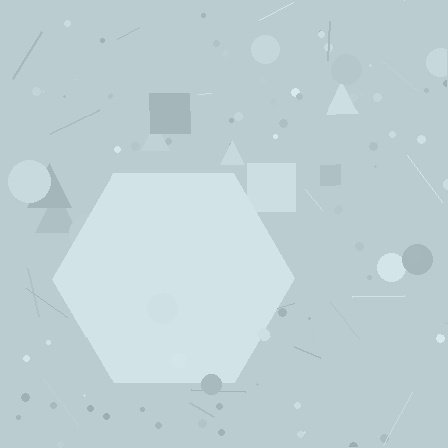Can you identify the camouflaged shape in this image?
The camouflaged shape is a hexagon.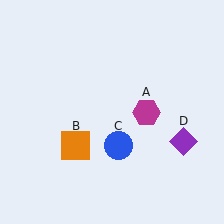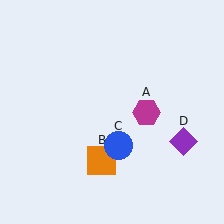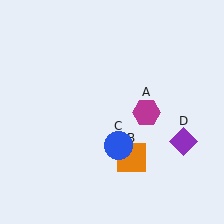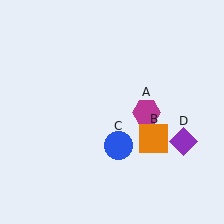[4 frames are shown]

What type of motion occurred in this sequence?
The orange square (object B) rotated counterclockwise around the center of the scene.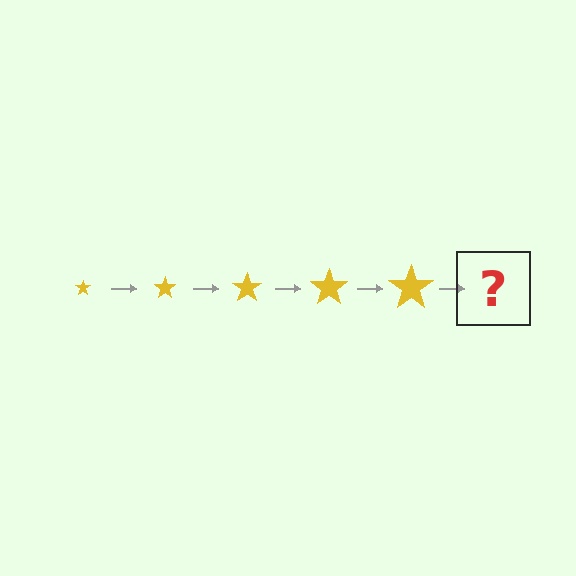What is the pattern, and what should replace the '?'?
The pattern is that the star gets progressively larger each step. The '?' should be a yellow star, larger than the previous one.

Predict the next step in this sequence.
The next step is a yellow star, larger than the previous one.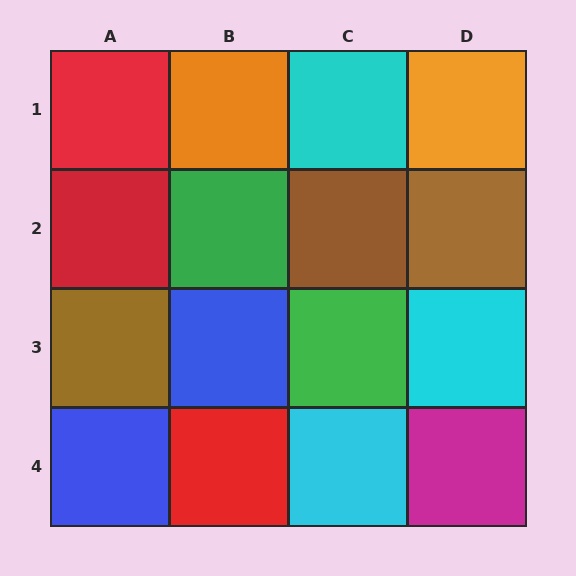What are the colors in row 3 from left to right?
Brown, blue, green, cyan.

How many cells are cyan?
3 cells are cyan.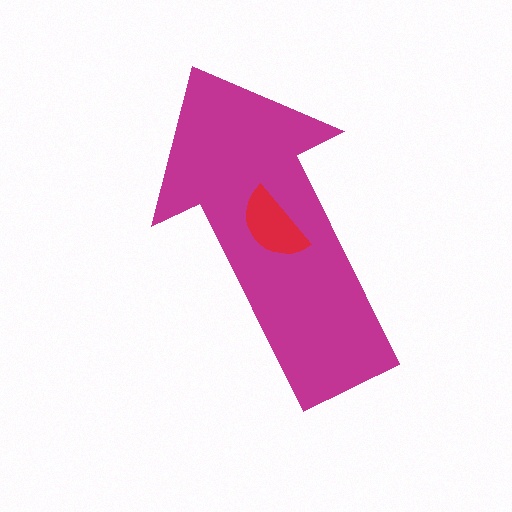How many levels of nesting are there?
2.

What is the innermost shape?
The red semicircle.